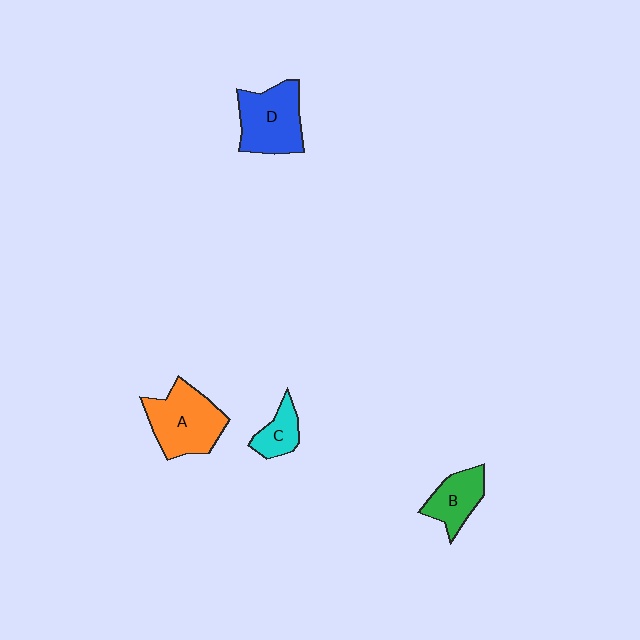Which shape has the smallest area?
Shape C (cyan).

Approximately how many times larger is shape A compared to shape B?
Approximately 1.7 times.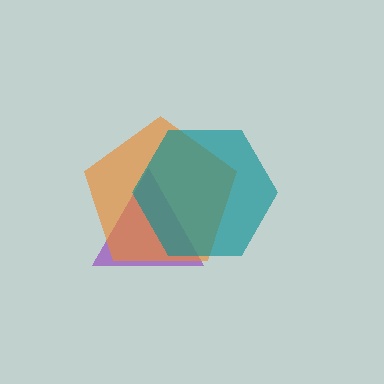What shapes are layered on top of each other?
The layered shapes are: a purple triangle, an orange pentagon, a teal hexagon.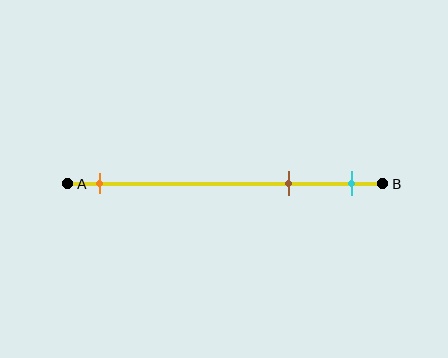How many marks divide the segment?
There are 3 marks dividing the segment.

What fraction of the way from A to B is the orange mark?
The orange mark is approximately 10% (0.1) of the way from A to B.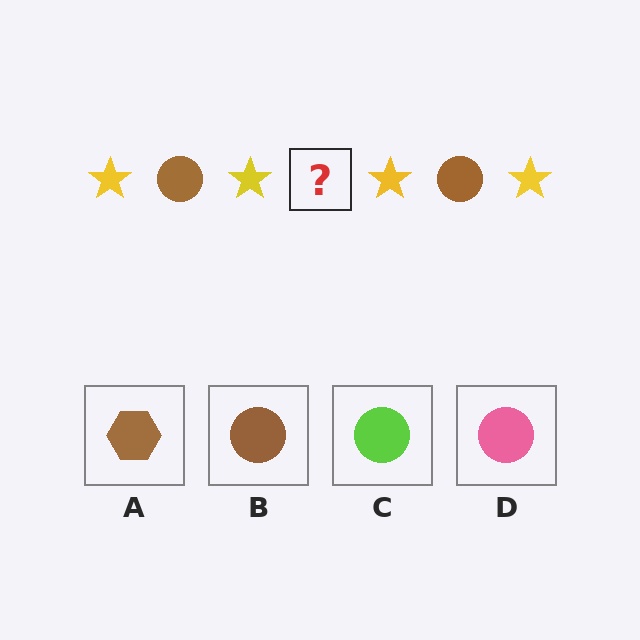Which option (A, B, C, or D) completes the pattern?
B.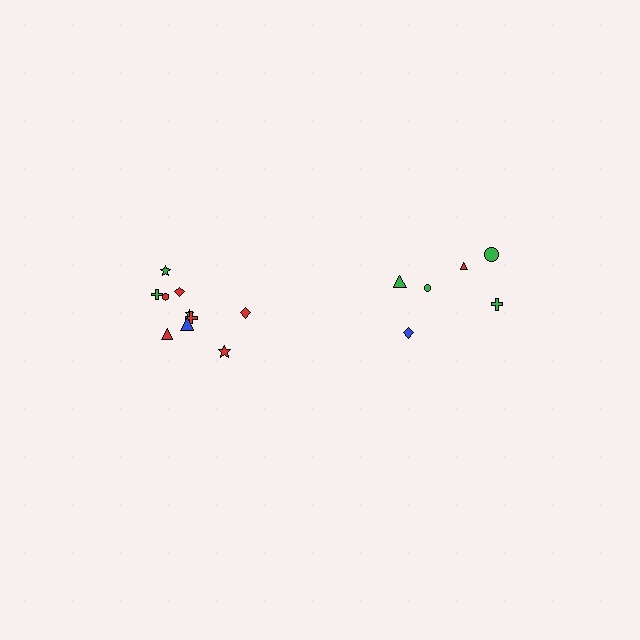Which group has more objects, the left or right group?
The left group.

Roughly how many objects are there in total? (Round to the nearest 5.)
Roughly 15 objects in total.